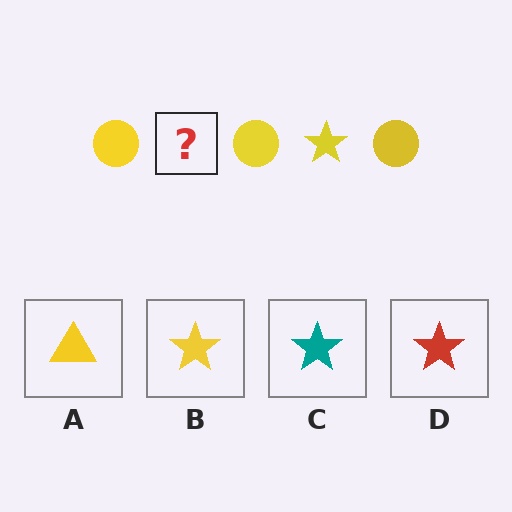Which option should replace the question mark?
Option B.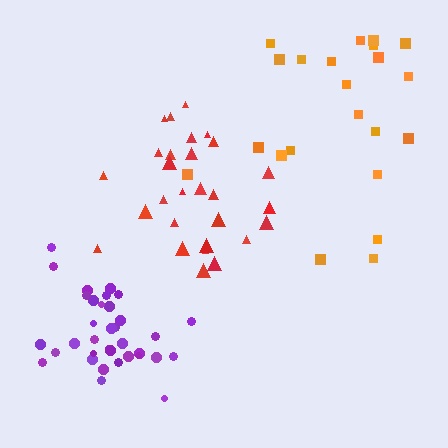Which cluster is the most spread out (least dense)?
Orange.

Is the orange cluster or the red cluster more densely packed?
Red.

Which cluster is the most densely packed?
Purple.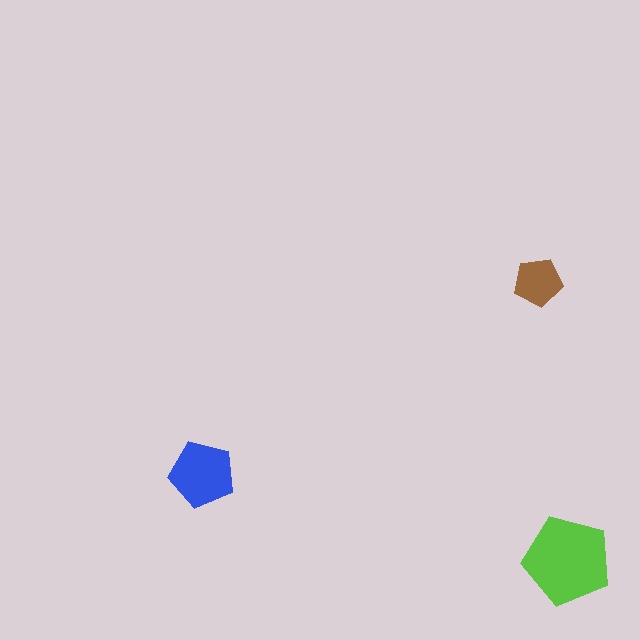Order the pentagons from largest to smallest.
the lime one, the blue one, the brown one.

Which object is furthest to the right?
The lime pentagon is rightmost.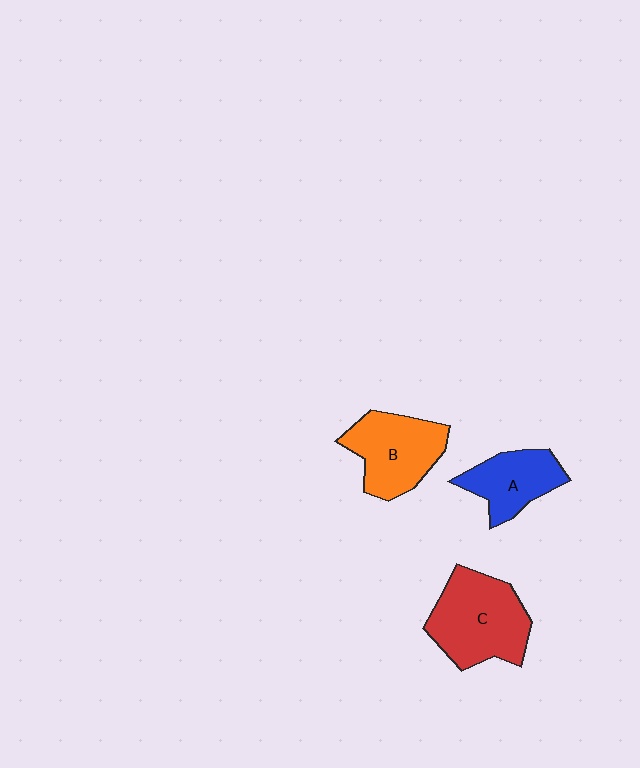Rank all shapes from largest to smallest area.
From largest to smallest: C (red), B (orange), A (blue).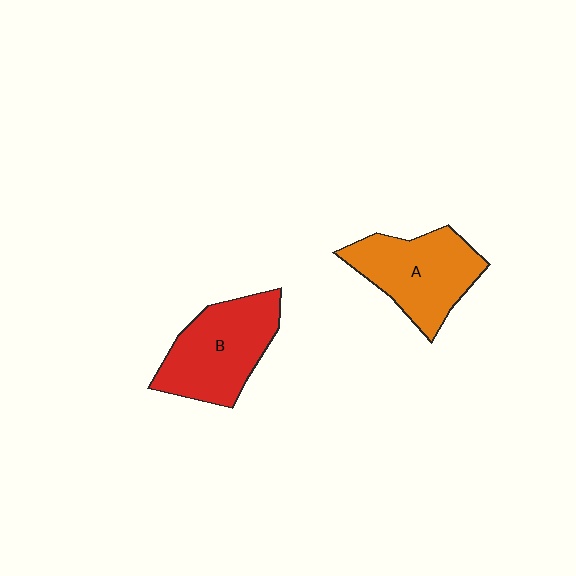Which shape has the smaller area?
Shape A (orange).